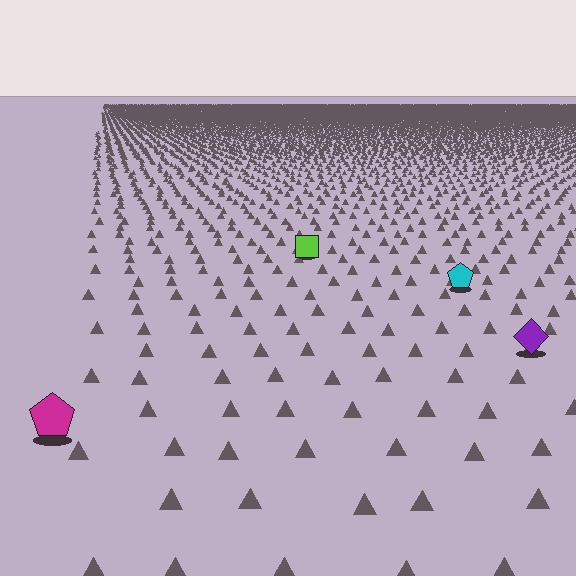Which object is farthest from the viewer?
The lime square is farthest from the viewer. It appears smaller and the ground texture around it is denser.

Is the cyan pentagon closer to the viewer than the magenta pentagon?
No. The magenta pentagon is closer — you can tell from the texture gradient: the ground texture is coarser near it.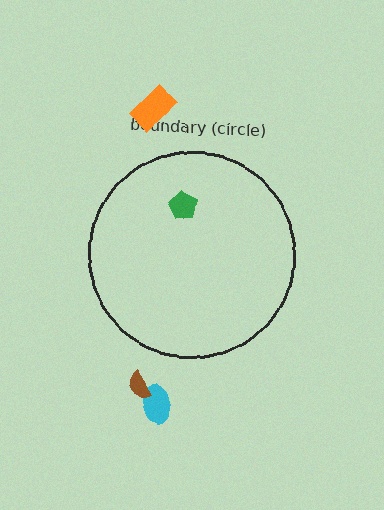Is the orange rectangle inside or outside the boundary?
Outside.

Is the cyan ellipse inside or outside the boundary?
Outside.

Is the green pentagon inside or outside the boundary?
Inside.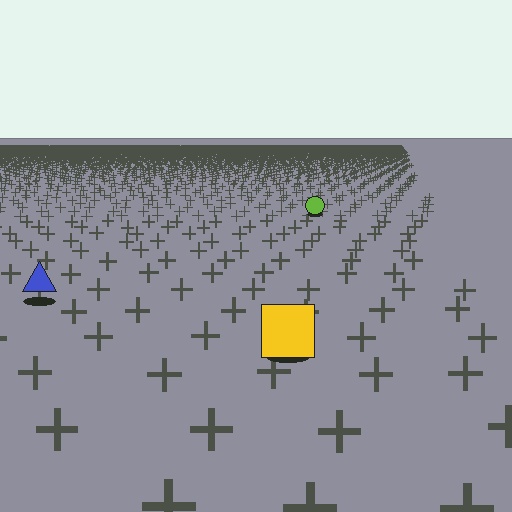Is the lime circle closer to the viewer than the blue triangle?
No. The blue triangle is closer — you can tell from the texture gradient: the ground texture is coarser near it.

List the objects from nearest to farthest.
From nearest to farthest: the yellow square, the blue triangle, the lime circle.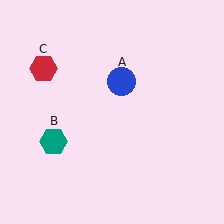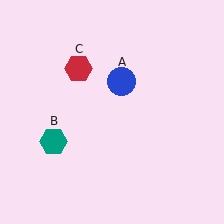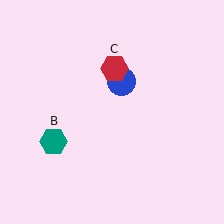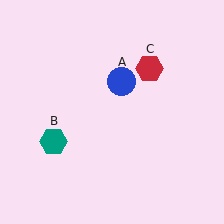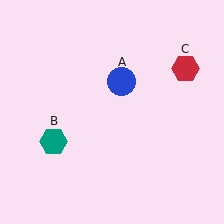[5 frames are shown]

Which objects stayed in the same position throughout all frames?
Blue circle (object A) and teal hexagon (object B) remained stationary.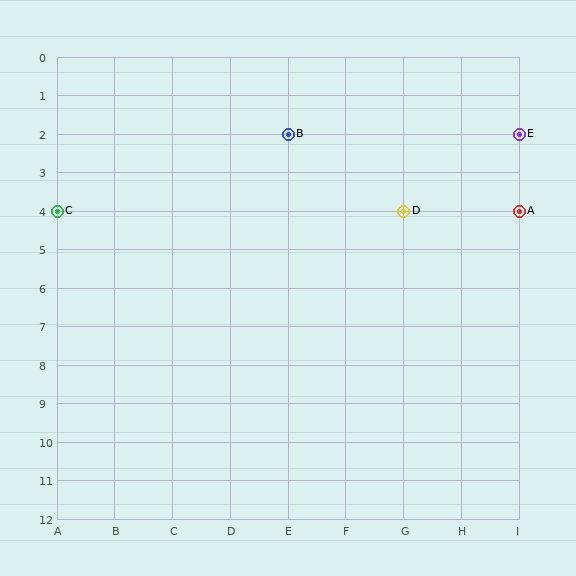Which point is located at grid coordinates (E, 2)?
Point B is at (E, 2).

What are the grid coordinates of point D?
Point D is at grid coordinates (G, 4).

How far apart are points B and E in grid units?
Points B and E are 4 columns apart.